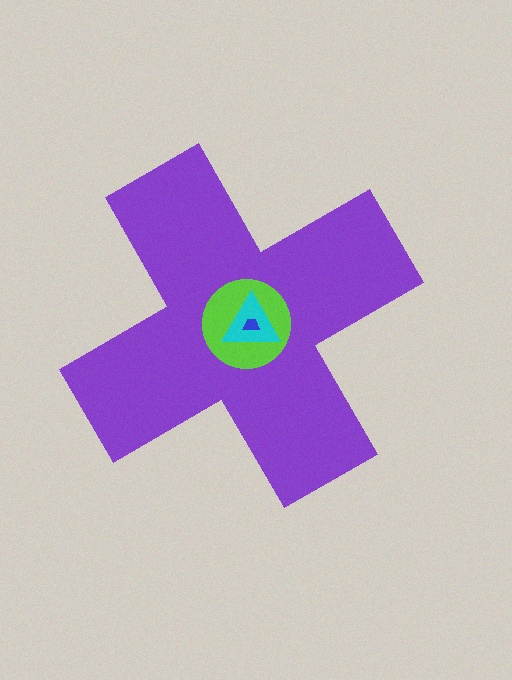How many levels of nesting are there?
4.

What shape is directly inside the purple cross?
The lime circle.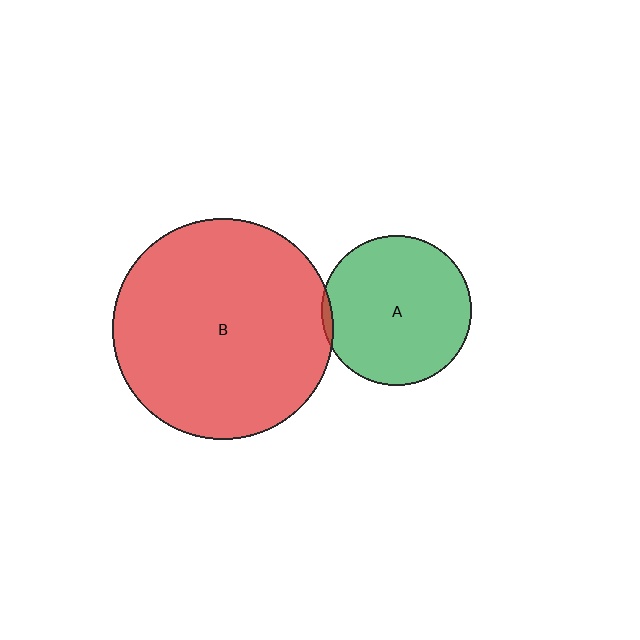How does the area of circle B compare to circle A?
Approximately 2.2 times.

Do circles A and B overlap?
Yes.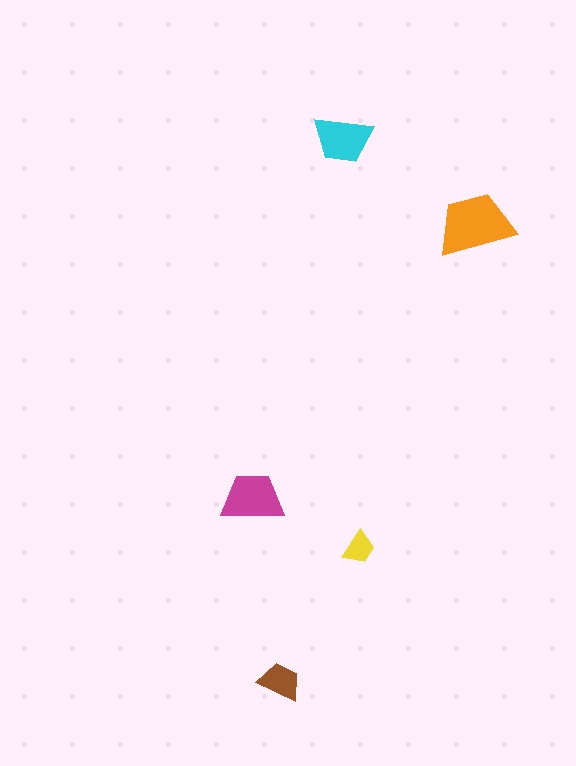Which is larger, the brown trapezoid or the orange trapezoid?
The orange one.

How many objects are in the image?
There are 5 objects in the image.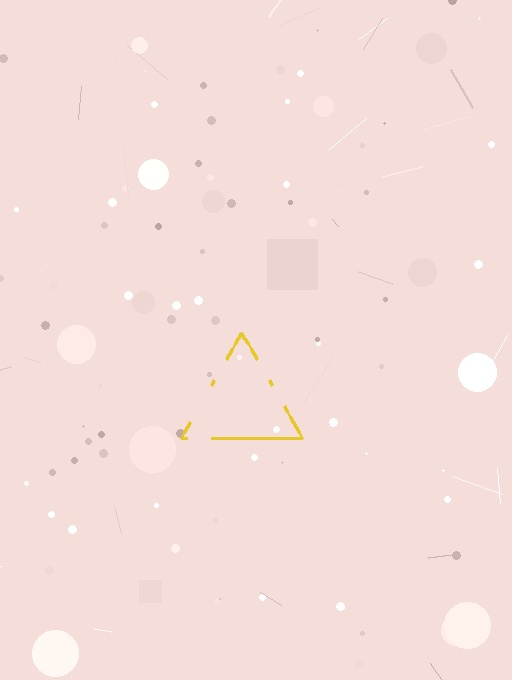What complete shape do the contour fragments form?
The contour fragments form a triangle.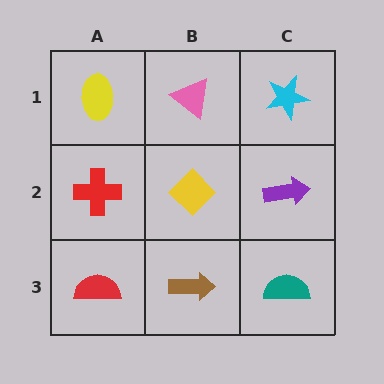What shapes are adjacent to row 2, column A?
A yellow ellipse (row 1, column A), a red semicircle (row 3, column A), a yellow diamond (row 2, column B).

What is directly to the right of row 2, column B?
A purple arrow.